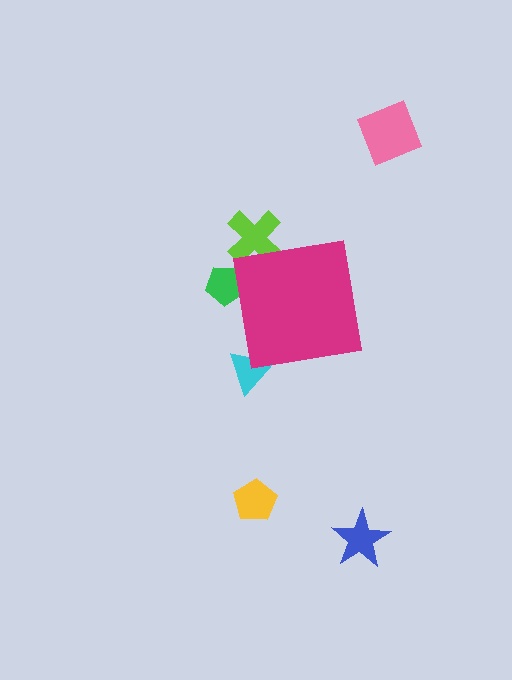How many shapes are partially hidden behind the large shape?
3 shapes are partially hidden.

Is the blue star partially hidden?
No, the blue star is fully visible.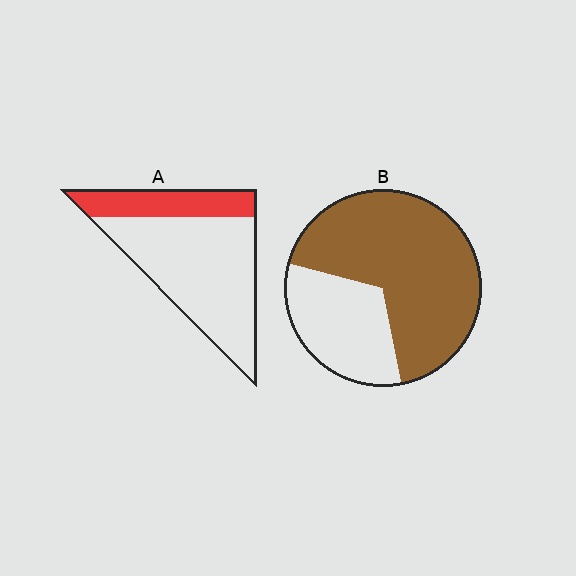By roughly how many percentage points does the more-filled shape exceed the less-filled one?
By roughly 40 percentage points (B over A).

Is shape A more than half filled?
No.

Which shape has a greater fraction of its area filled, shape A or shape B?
Shape B.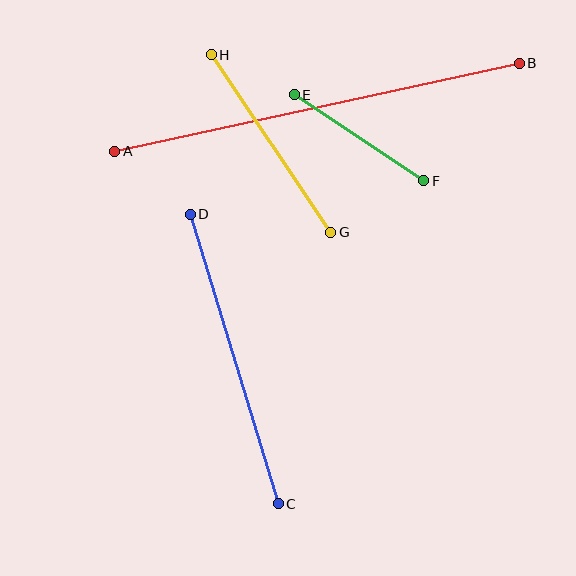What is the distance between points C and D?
The distance is approximately 302 pixels.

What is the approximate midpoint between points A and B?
The midpoint is at approximately (317, 107) pixels.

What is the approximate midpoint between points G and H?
The midpoint is at approximately (271, 143) pixels.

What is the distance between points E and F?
The distance is approximately 155 pixels.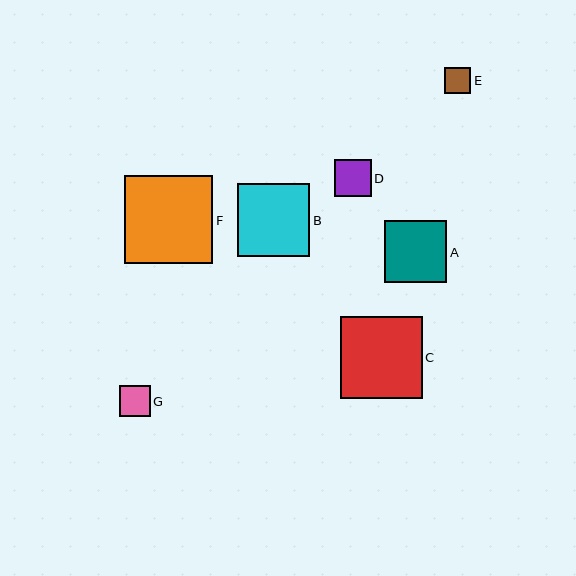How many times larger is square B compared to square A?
Square B is approximately 1.2 times the size of square A.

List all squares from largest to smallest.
From largest to smallest: F, C, B, A, D, G, E.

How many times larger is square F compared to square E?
Square F is approximately 3.4 times the size of square E.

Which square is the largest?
Square F is the largest with a size of approximately 88 pixels.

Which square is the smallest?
Square E is the smallest with a size of approximately 26 pixels.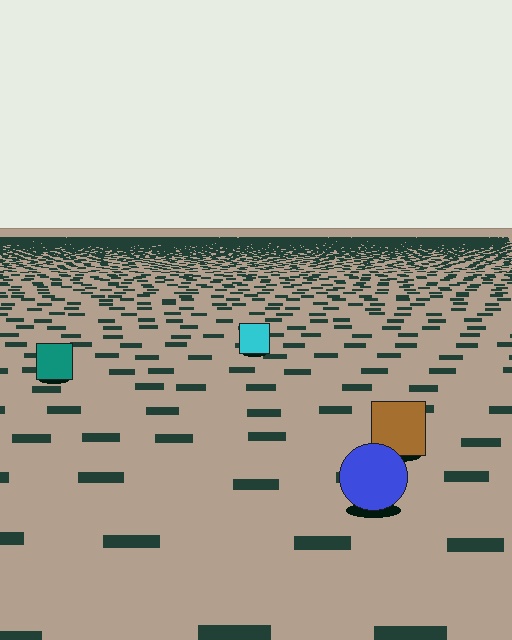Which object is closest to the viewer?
The blue circle is closest. The texture marks near it are larger and more spread out.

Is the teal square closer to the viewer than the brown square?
No. The brown square is closer — you can tell from the texture gradient: the ground texture is coarser near it.